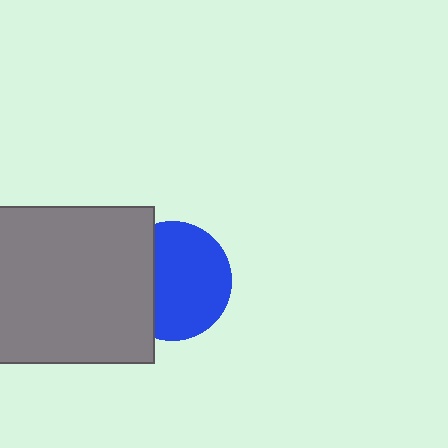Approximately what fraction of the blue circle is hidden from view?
Roughly 32% of the blue circle is hidden behind the gray square.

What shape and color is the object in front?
The object in front is a gray square.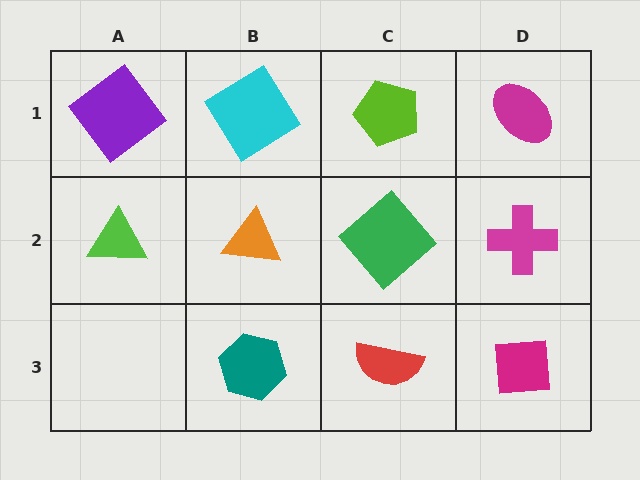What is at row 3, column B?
A teal hexagon.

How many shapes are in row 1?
4 shapes.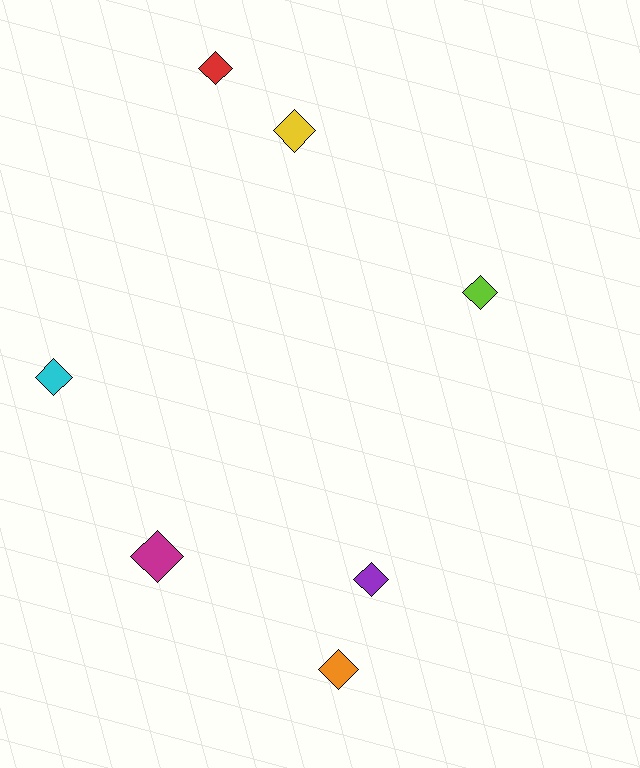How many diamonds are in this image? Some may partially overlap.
There are 7 diamonds.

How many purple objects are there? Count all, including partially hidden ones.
There is 1 purple object.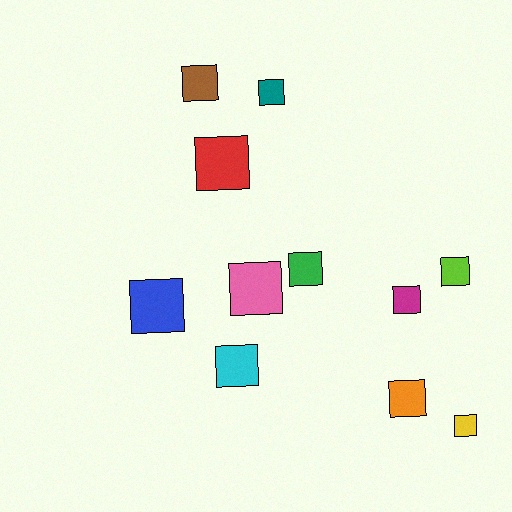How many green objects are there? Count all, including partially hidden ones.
There is 1 green object.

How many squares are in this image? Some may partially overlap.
There are 11 squares.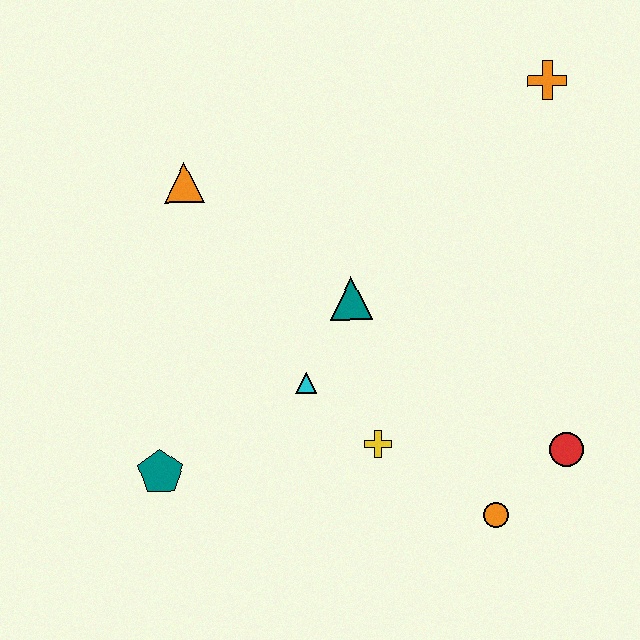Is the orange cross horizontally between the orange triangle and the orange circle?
No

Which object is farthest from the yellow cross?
The orange cross is farthest from the yellow cross.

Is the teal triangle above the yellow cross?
Yes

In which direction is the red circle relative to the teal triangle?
The red circle is to the right of the teal triangle.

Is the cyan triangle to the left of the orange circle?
Yes